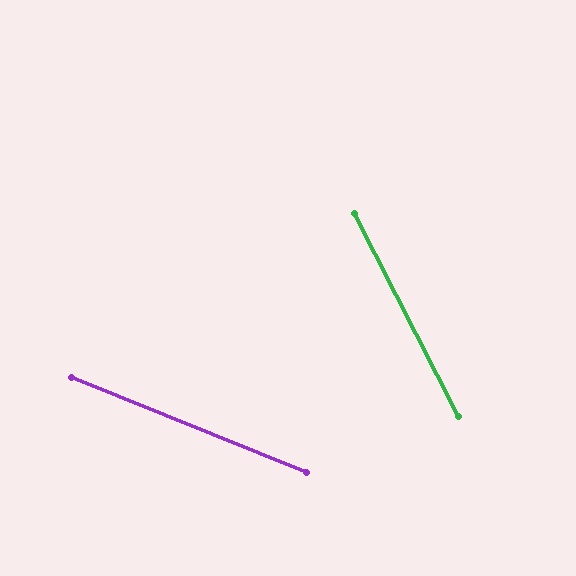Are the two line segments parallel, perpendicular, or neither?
Neither parallel nor perpendicular — they differ by about 41°.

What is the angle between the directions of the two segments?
Approximately 41 degrees.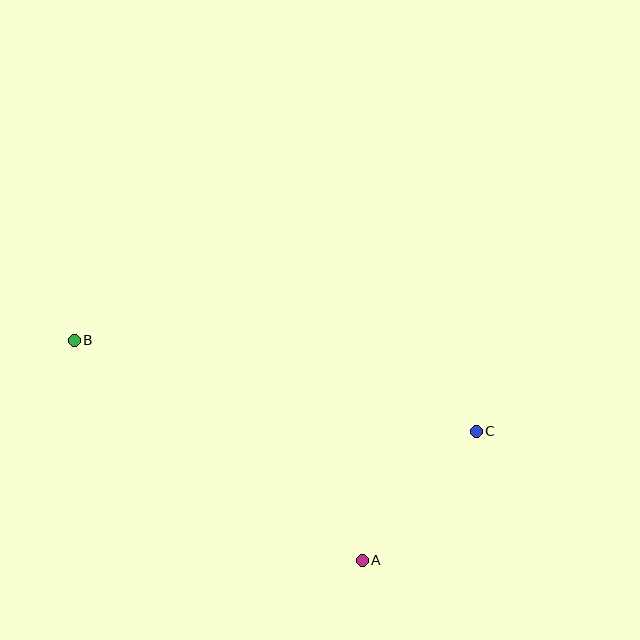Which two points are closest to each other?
Points A and C are closest to each other.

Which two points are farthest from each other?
Points B and C are farthest from each other.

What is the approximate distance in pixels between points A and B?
The distance between A and B is approximately 362 pixels.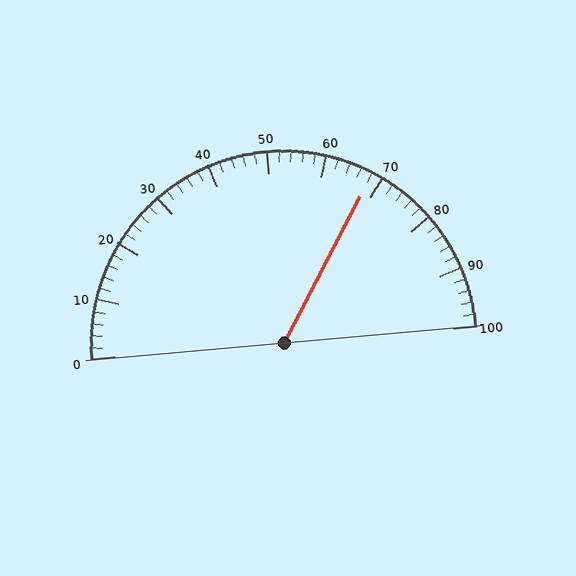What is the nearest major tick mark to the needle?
The nearest major tick mark is 70.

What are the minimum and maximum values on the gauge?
The gauge ranges from 0 to 100.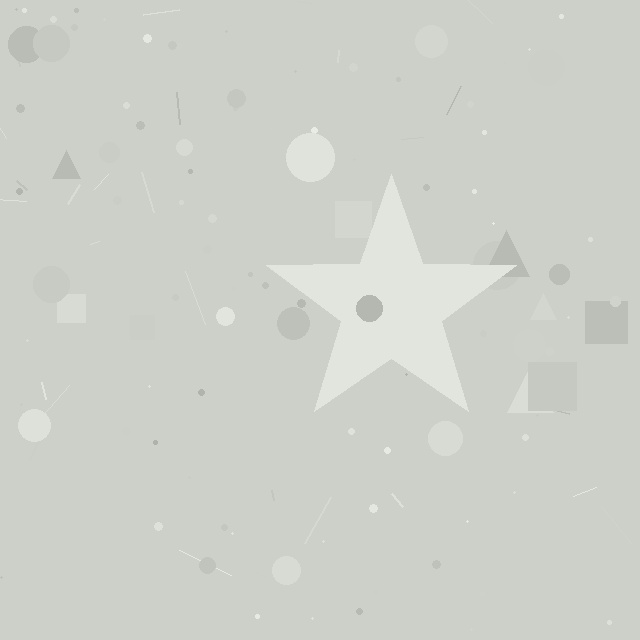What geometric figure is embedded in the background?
A star is embedded in the background.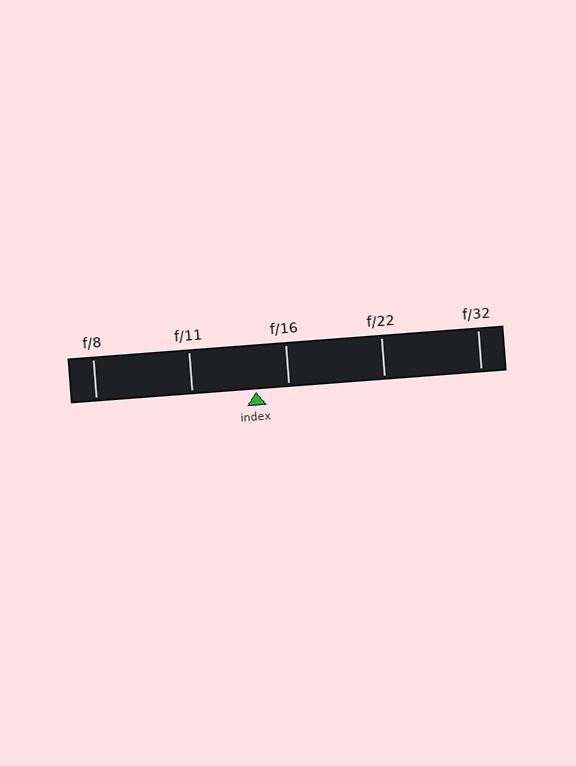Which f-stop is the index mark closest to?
The index mark is closest to f/16.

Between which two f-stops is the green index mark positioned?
The index mark is between f/11 and f/16.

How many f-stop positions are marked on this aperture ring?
There are 5 f-stop positions marked.